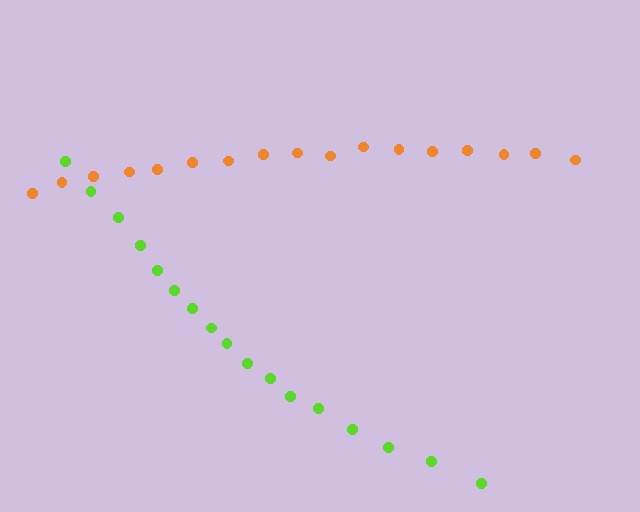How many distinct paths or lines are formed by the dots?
There are 2 distinct paths.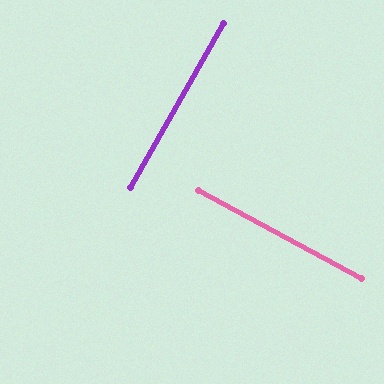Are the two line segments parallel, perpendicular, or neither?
Perpendicular — they meet at approximately 89°.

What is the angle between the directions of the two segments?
Approximately 89 degrees.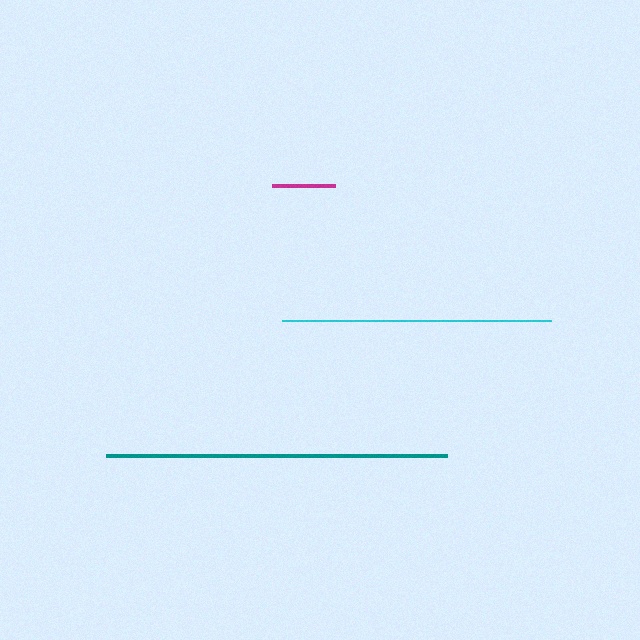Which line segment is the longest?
The teal line is the longest at approximately 341 pixels.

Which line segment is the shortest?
The magenta line is the shortest at approximately 64 pixels.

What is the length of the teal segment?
The teal segment is approximately 341 pixels long.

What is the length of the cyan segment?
The cyan segment is approximately 270 pixels long.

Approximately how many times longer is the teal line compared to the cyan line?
The teal line is approximately 1.3 times the length of the cyan line.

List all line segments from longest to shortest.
From longest to shortest: teal, cyan, magenta.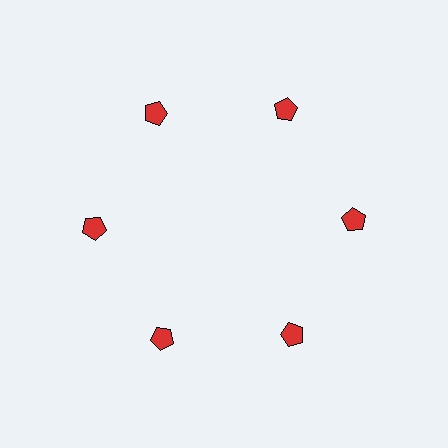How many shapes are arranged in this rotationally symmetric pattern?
There are 6 shapes, arranged in 6 groups of 1.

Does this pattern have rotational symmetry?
Yes, this pattern has 6-fold rotational symmetry. It looks the same after rotating 60 degrees around the center.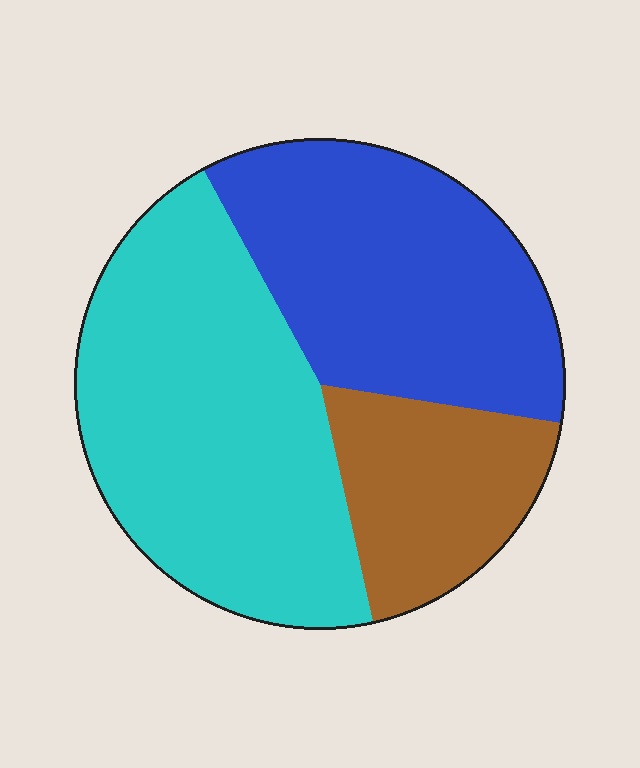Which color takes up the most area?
Cyan, at roughly 45%.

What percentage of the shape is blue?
Blue takes up about three eighths (3/8) of the shape.